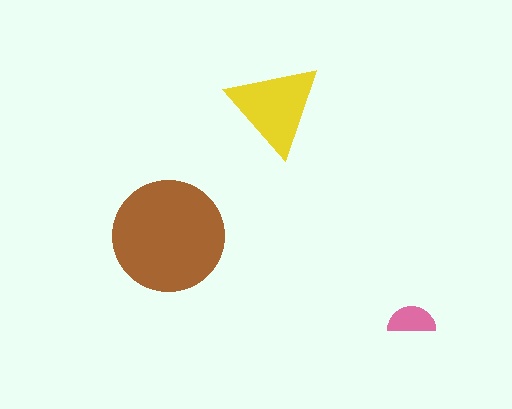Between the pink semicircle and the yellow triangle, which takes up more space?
The yellow triangle.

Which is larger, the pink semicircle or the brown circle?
The brown circle.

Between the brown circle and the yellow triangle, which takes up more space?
The brown circle.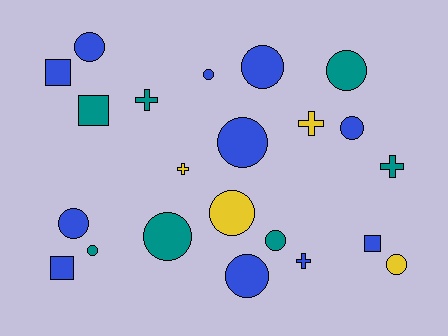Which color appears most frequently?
Blue, with 11 objects.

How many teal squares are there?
There is 1 teal square.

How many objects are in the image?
There are 22 objects.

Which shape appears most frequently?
Circle, with 13 objects.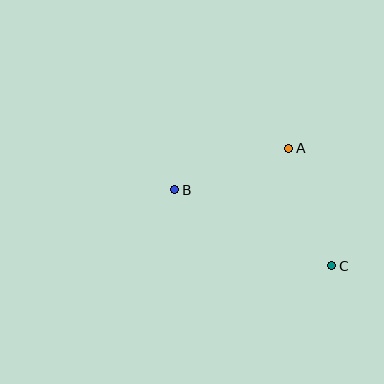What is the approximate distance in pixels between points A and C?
The distance between A and C is approximately 125 pixels.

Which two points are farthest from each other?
Points B and C are farthest from each other.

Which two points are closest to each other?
Points A and B are closest to each other.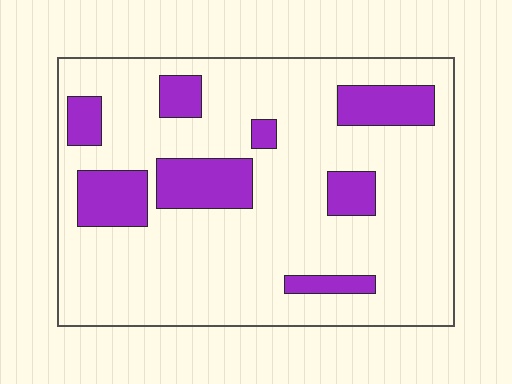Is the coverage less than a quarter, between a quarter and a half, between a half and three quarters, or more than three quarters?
Less than a quarter.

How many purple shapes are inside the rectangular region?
8.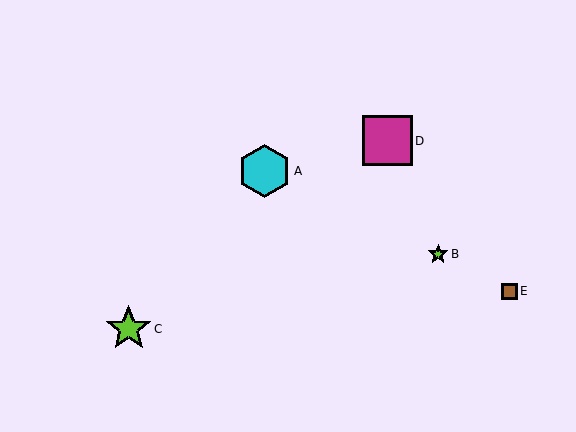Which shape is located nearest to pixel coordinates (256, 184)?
The cyan hexagon (labeled A) at (265, 171) is nearest to that location.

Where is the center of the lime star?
The center of the lime star is at (438, 254).